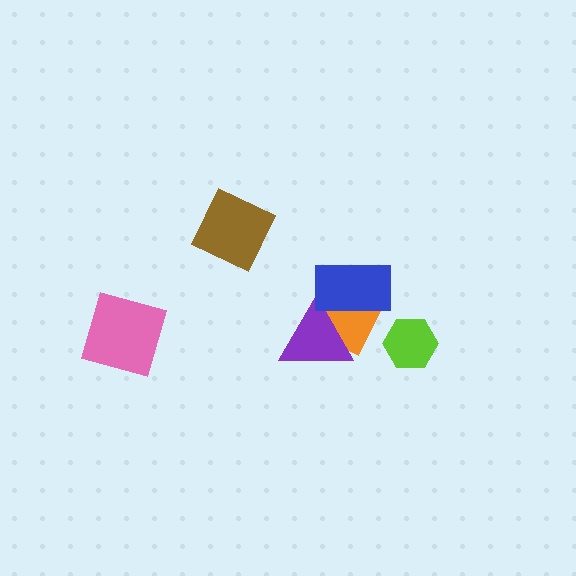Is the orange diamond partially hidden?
Yes, it is partially covered by another shape.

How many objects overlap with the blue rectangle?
2 objects overlap with the blue rectangle.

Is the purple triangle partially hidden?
Yes, it is partially covered by another shape.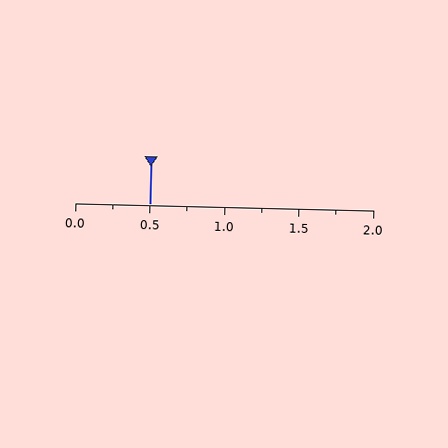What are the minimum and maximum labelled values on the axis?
The axis runs from 0.0 to 2.0.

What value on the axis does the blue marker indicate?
The marker indicates approximately 0.5.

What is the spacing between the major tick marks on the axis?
The major ticks are spaced 0.5 apart.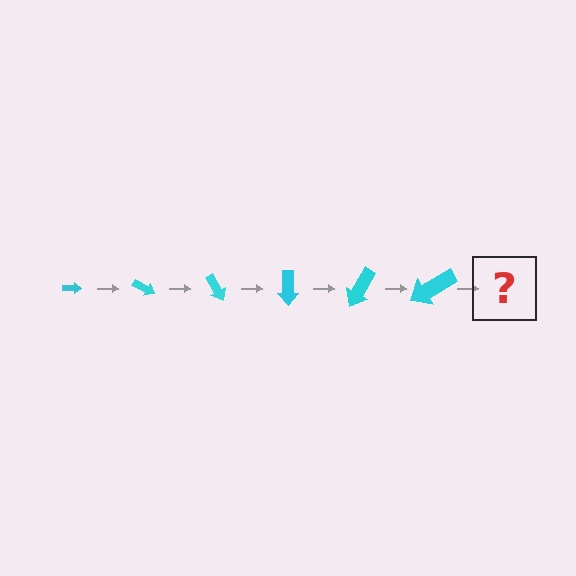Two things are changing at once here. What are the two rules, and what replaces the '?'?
The two rules are that the arrow grows larger each step and it rotates 30 degrees each step. The '?' should be an arrow, larger than the previous one and rotated 180 degrees from the start.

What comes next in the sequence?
The next element should be an arrow, larger than the previous one and rotated 180 degrees from the start.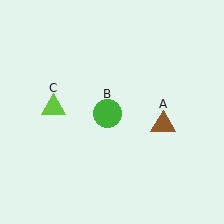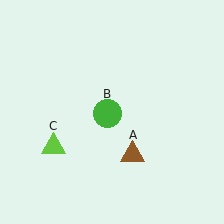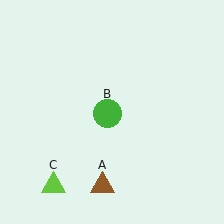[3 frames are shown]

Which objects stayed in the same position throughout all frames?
Green circle (object B) remained stationary.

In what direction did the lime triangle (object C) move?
The lime triangle (object C) moved down.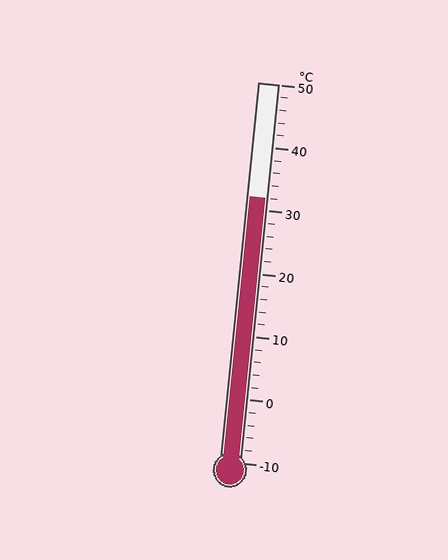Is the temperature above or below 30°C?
The temperature is above 30°C.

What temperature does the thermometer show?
The thermometer shows approximately 32°C.